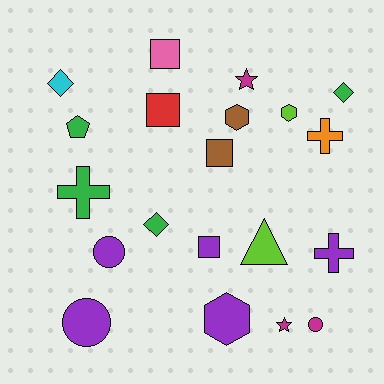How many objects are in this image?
There are 20 objects.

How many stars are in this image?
There are 2 stars.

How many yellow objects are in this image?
There are no yellow objects.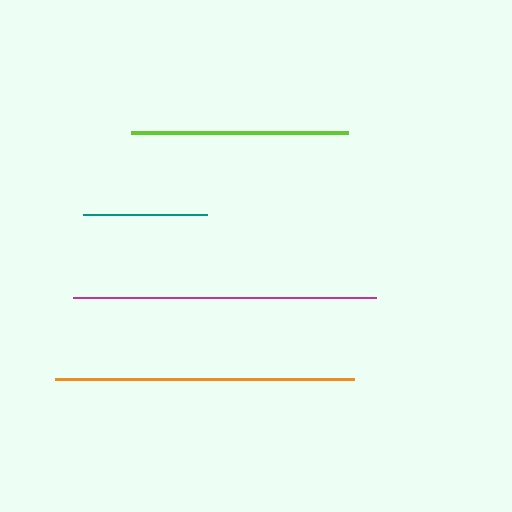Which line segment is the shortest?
The teal line is the shortest at approximately 124 pixels.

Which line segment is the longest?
The magenta line is the longest at approximately 302 pixels.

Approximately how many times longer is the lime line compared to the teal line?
The lime line is approximately 1.7 times the length of the teal line.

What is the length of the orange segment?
The orange segment is approximately 299 pixels long.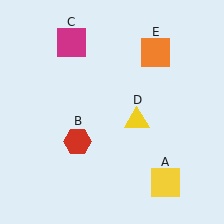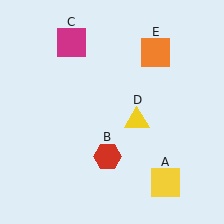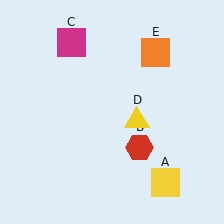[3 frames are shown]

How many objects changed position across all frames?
1 object changed position: red hexagon (object B).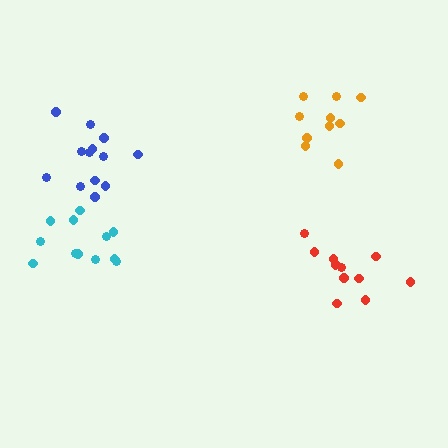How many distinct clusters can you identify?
There are 4 distinct clusters.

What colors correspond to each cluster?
The clusters are colored: orange, blue, cyan, red.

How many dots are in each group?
Group 1: 10 dots, Group 2: 13 dots, Group 3: 12 dots, Group 4: 12 dots (47 total).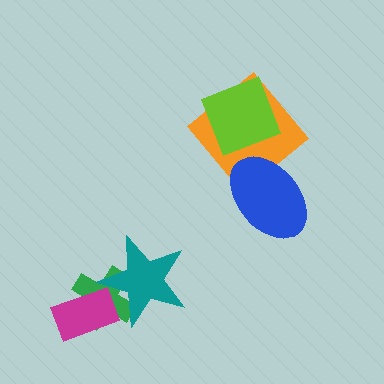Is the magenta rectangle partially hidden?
Yes, it is partially covered by another shape.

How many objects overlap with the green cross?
2 objects overlap with the green cross.